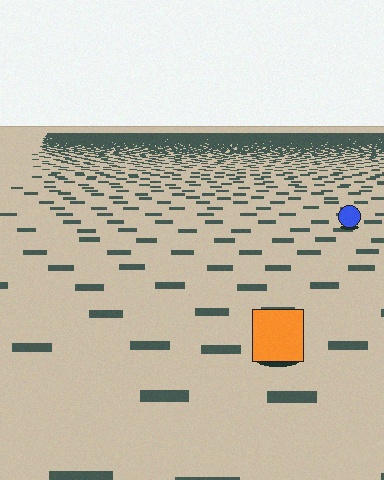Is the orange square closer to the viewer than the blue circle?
Yes. The orange square is closer — you can tell from the texture gradient: the ground texture is coarser near it.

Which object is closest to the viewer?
The orange square is closest. The texture marks near it are larger and more spread out.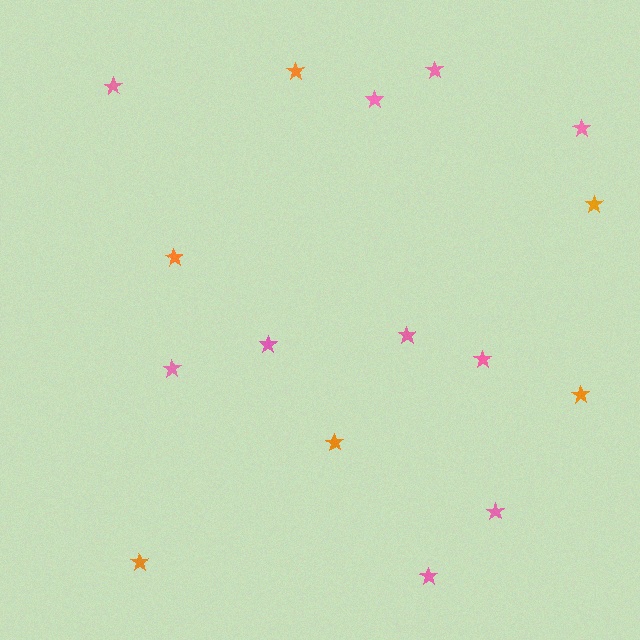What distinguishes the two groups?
There are 2 groups: one group of orange stars (6) and one group of pink stars (10).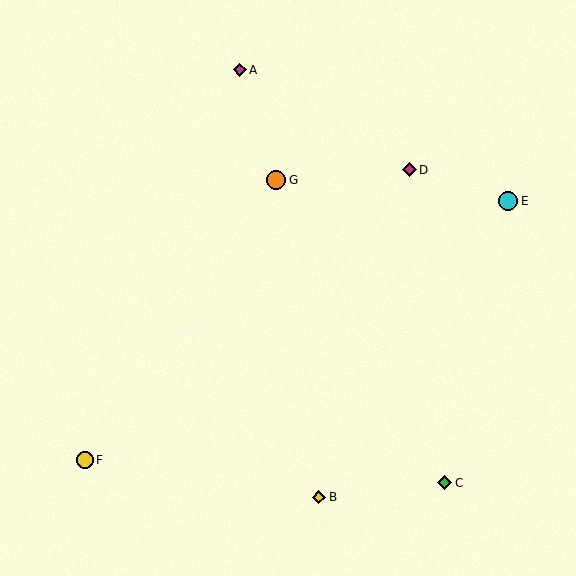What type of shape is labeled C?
Shape C is a green diamond.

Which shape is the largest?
The orange circle (labeled G) is the largest.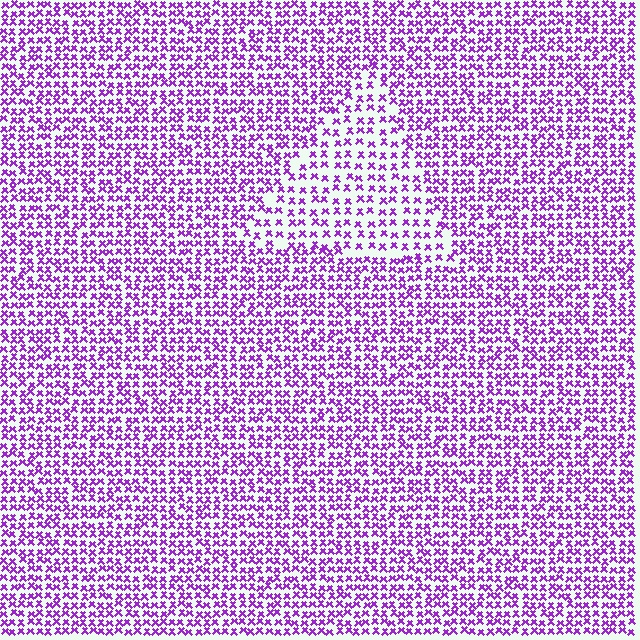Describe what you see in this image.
The image contains small purple elements arranged at two different densities. A triangle-shaped region is visible where the elements are less densely packed than the surrounding area.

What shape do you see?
I see a triangle.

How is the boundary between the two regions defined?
The boundary is defined by a change in element density (approximately 1.7x ratio). All elements are the same color, size, and shape.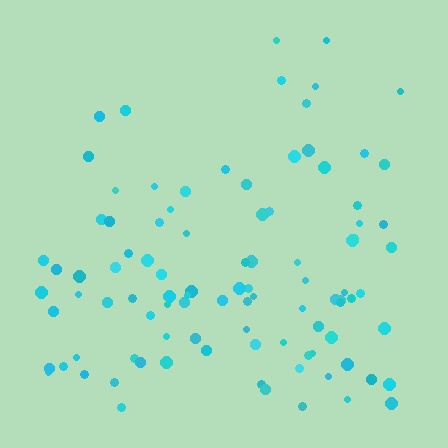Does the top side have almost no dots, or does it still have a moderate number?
Still a moderate number, just noticeably fewer than the bottom.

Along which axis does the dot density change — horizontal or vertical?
Vertical.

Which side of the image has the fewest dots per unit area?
The top.